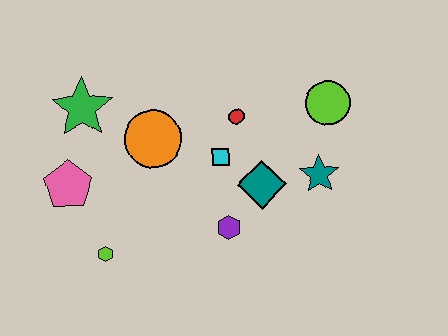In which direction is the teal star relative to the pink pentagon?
The teal star is to the right of the pink pentagon.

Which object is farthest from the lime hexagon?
The lime circle is farthest from the lime hexagon.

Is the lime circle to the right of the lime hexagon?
Yes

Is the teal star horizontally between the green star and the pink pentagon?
No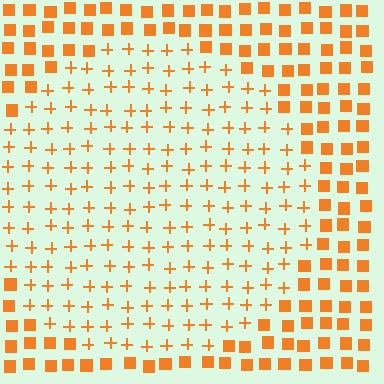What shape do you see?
I see a circle.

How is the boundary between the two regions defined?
The boundary is defined by a change in element shape: plus signs inside vs. squares outside. All elements share the same color and spacing.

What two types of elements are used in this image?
The image uses plus signs inside the circle region and squares outside it.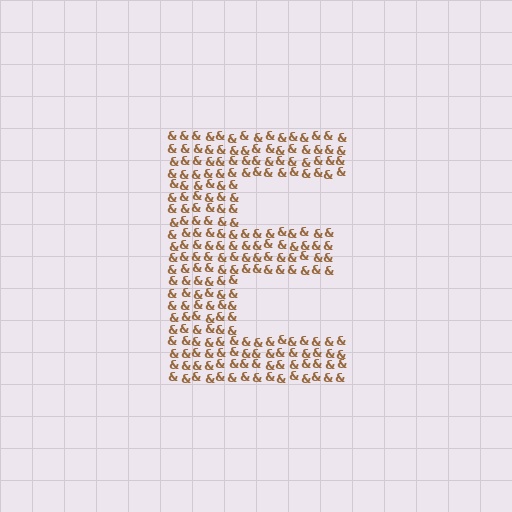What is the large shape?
The large shape is the letter E.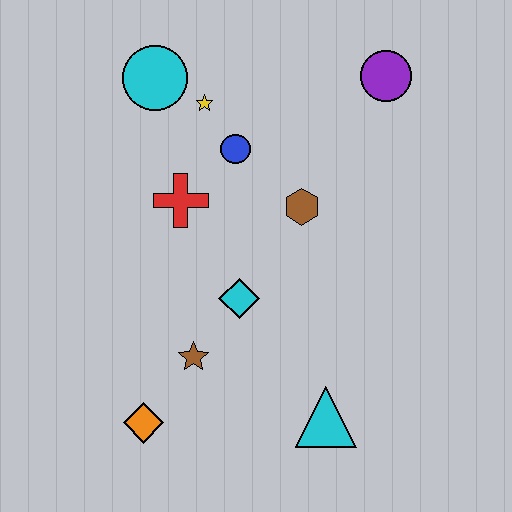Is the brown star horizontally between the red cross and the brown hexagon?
Yes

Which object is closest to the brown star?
The cyan diamond is closest to the brown star.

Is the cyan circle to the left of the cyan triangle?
Yes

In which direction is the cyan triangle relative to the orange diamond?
The cyan triangle is to the right of the orange diamond.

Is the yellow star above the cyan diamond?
Yes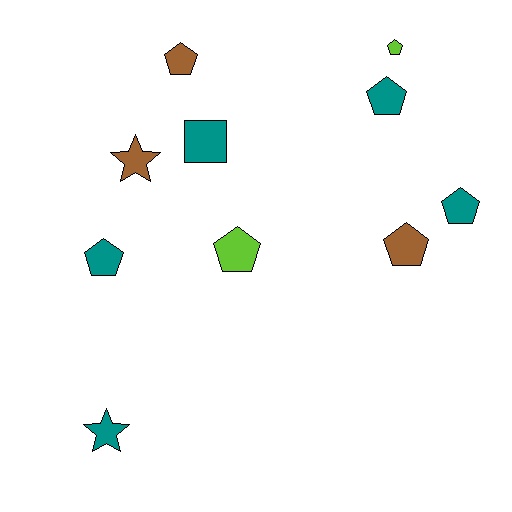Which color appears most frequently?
Teal, with 5 objects.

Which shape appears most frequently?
Pentagon, with 7 objects.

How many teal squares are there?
There is 1 teal square.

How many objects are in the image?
There are 10 objects.